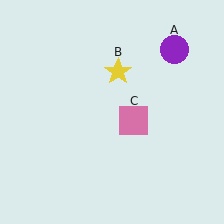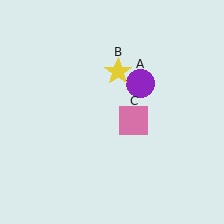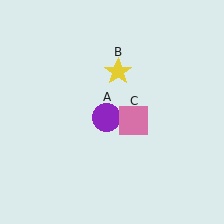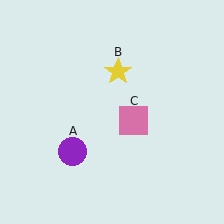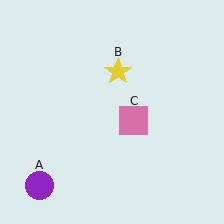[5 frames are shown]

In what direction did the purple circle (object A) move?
The purple circle (object A) moved down and to the left.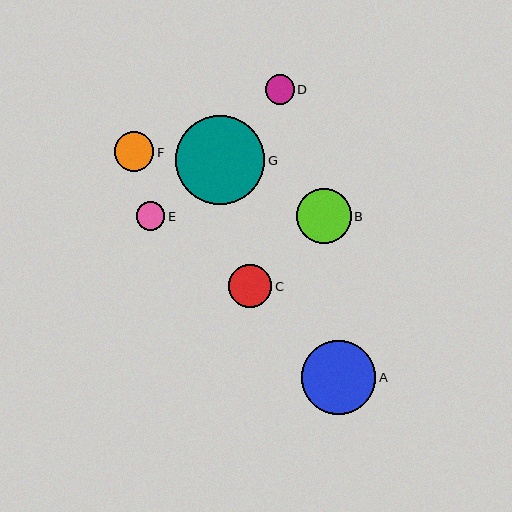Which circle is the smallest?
Circle E is the smallest with a size of approximately 28 pixels.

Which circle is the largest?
Circle G is the largest with a size of approximately 89 pixels.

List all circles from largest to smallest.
From largest to smallest: G, A, B, C, F, D, E.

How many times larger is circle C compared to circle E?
Circle C is approximately 1.5 times the size of circle E.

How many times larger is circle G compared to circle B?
Circle G is approximately 1.6 times the size of circle B.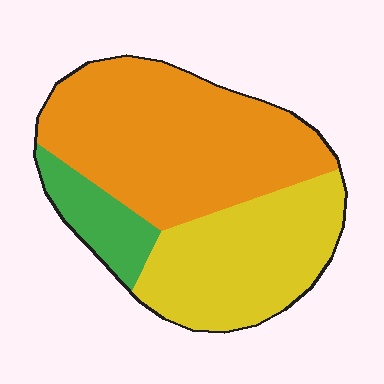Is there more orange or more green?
Orange.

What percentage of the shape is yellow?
Yellow takes up about one third (1/3) of the shape.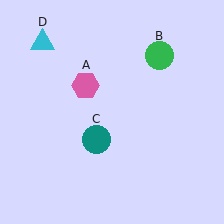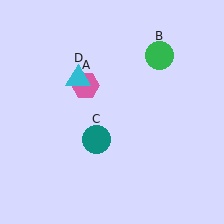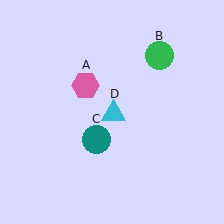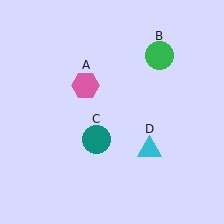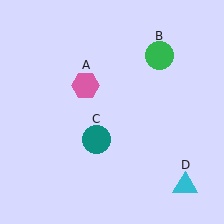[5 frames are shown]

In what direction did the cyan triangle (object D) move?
The cyan triangle (object D) moved down and to the right.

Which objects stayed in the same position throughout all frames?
Pink hexagon (object A) and green circle (object B) and teal circle (object C) remained stationary.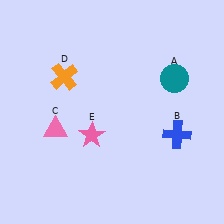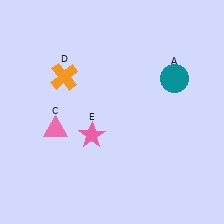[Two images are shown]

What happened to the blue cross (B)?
The blue cross (B) was removed in Image 2. It was in the bottom-right area of Image 1.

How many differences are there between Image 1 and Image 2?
There is 1 difference between the two images.